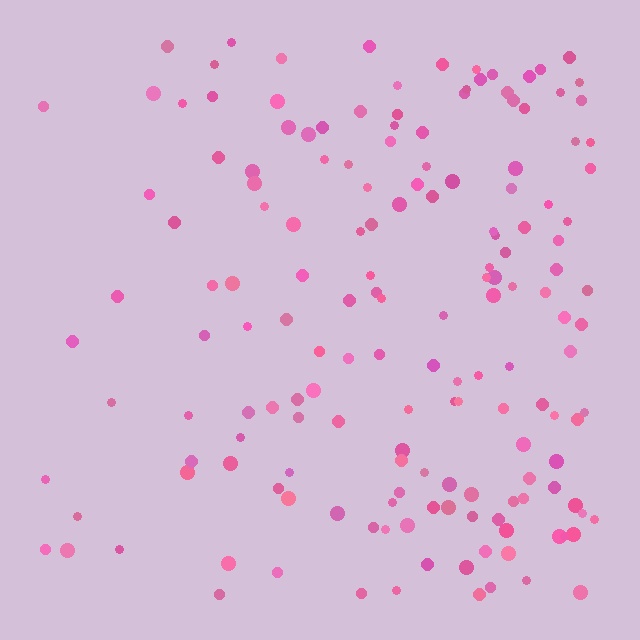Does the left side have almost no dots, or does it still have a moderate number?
Still a moderate number, just noticeably fewer than the right.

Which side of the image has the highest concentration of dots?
The right.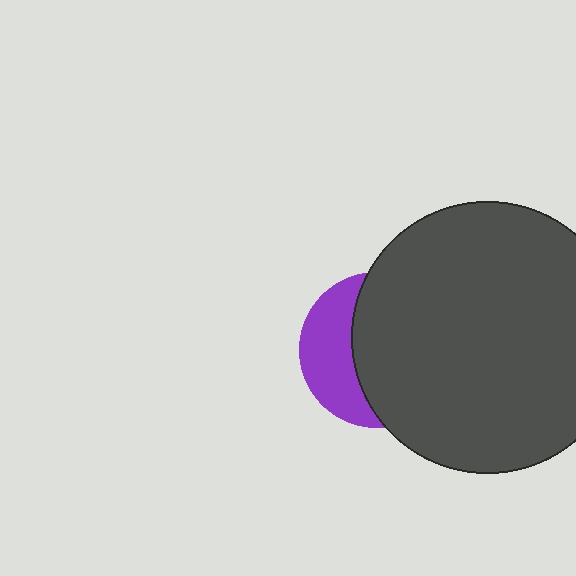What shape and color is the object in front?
The object in front is a dark gray circle.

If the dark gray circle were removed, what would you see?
You would see the complete purple circle.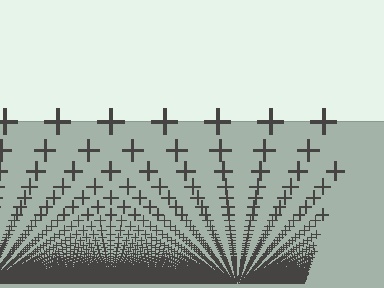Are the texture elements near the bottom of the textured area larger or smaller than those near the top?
Smaller. The gradient is inverted — elements near the bottom are smaller and denser.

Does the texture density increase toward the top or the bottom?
Density increases toward the bottom.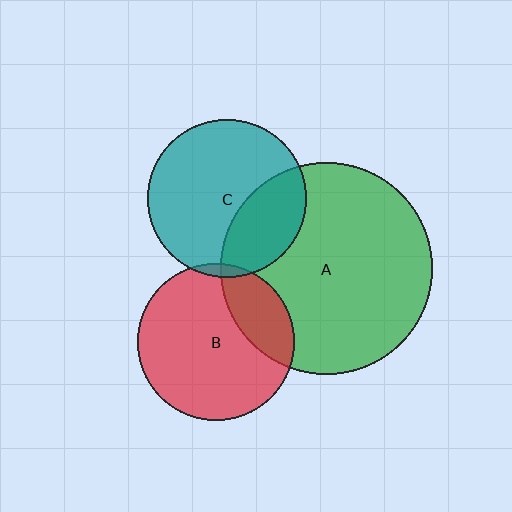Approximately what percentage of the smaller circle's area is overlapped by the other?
Approximately 5%.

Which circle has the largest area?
Circle A (green).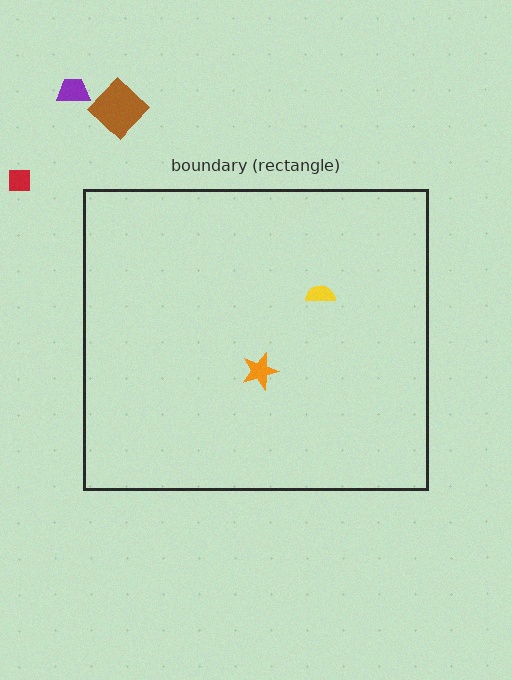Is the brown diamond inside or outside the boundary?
Outside.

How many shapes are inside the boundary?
2 inside, 3 outside.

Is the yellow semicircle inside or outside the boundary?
Inside.